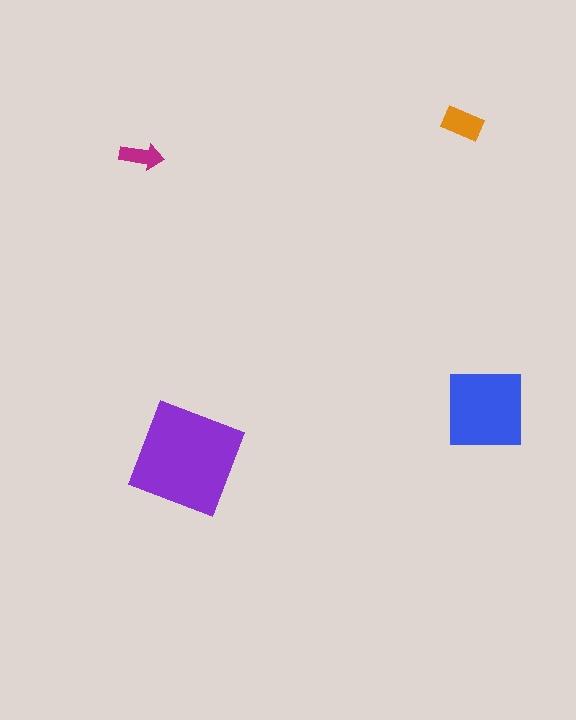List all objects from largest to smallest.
The purple diamond, the blue square, the orange rectangle, the magenta arrow.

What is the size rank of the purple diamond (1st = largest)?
1st.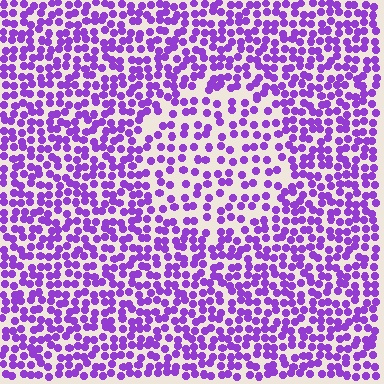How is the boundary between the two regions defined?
The boundary is defined by a change in element density (approximately 1.7x ratio). All elements are the same color, size, and shape.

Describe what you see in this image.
The image contains small purple elements arranged at two different densities. A circle-shaped region is visible where the elements are less densely packed than the surrounding area.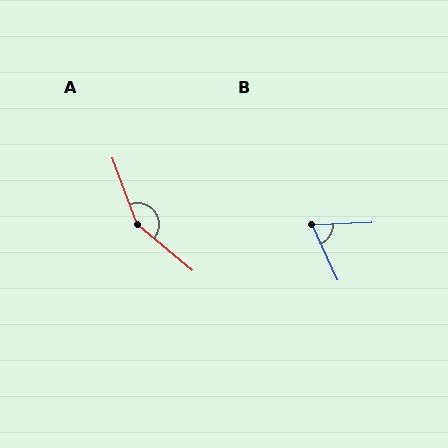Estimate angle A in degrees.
Approximately 150 degrees.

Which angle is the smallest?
B, at approximately 68 degrees.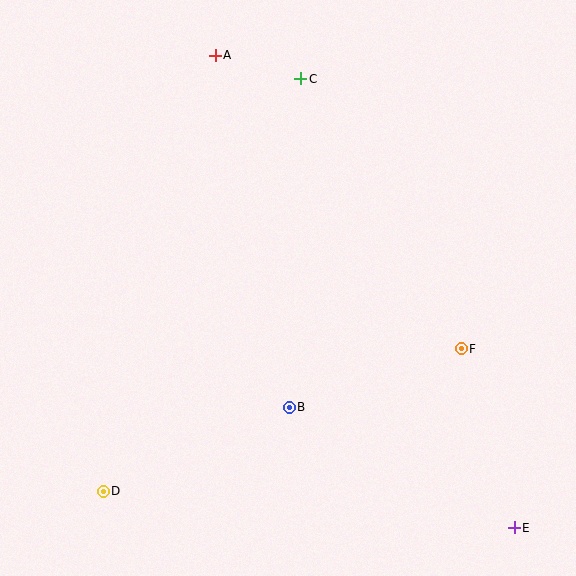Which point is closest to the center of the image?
Point B at (289, 407) is closest to the center.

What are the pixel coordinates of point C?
Point C is at (301, 79).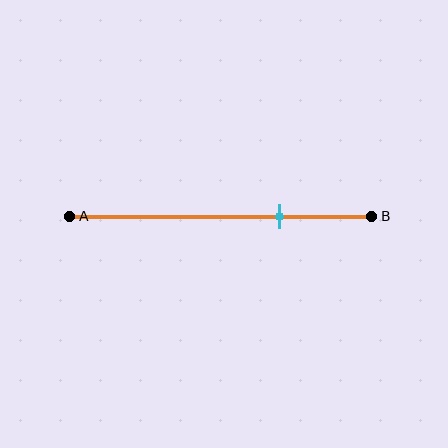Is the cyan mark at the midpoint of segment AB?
No, the mark is at about 70% from A, not at the 50% midpoint.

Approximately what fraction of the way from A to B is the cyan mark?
The cyan mark is approximately 70% of the way from A to B.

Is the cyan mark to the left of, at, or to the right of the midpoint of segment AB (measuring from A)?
The cyan mark is to the right of the midpoint of segment AB.